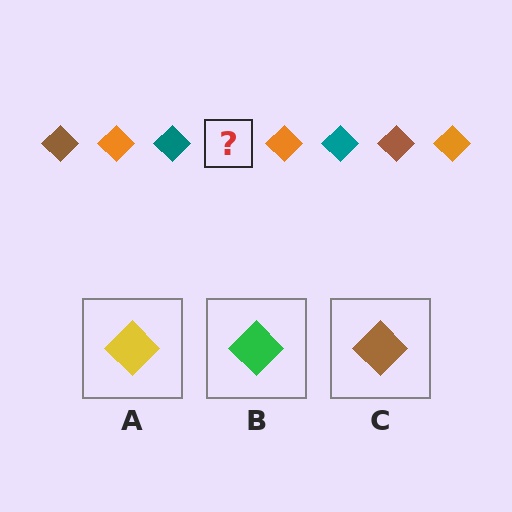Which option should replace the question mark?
Option C.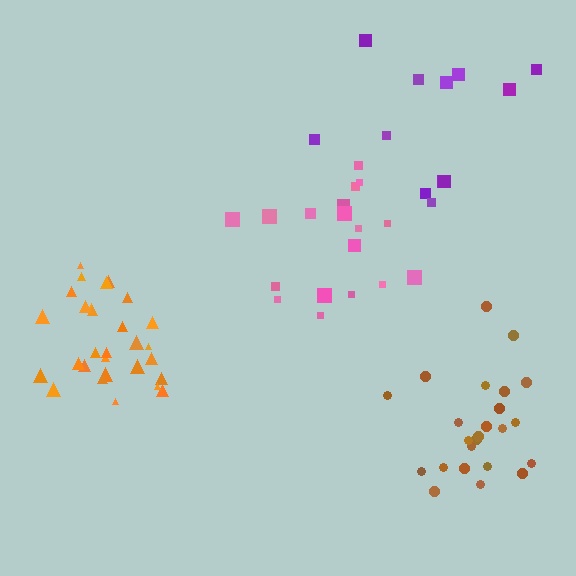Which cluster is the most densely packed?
Orange.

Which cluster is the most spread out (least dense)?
Purple.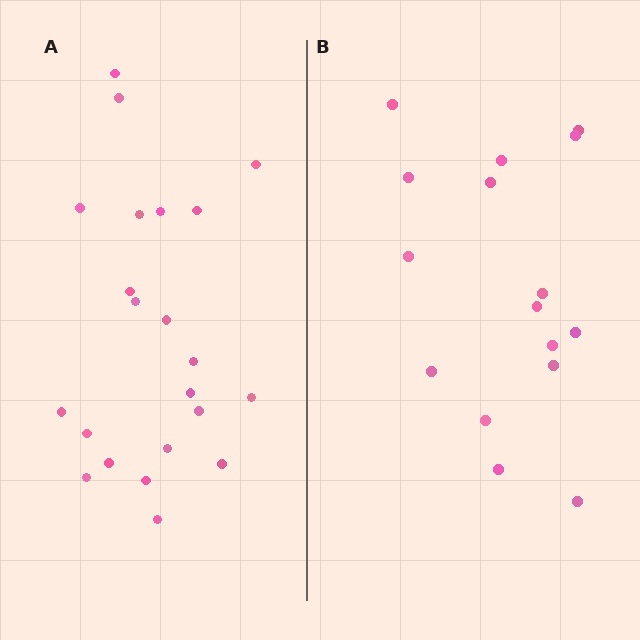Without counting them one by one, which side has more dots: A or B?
Region A (the left region) has more dots.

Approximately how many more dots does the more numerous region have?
Region A has about 6 more dots than region B.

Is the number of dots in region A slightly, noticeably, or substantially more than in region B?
Region A has noticeably more, but not dramatically so. The ratio is roughly 1.4 to 1.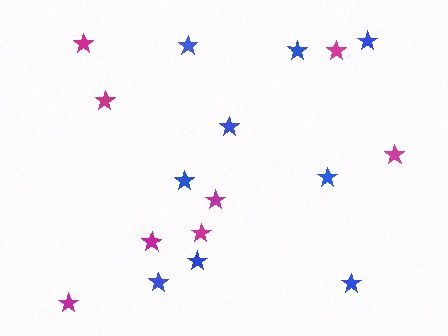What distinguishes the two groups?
There are 2 groups: one group of blue stars (9) and one group of magenta stars (8).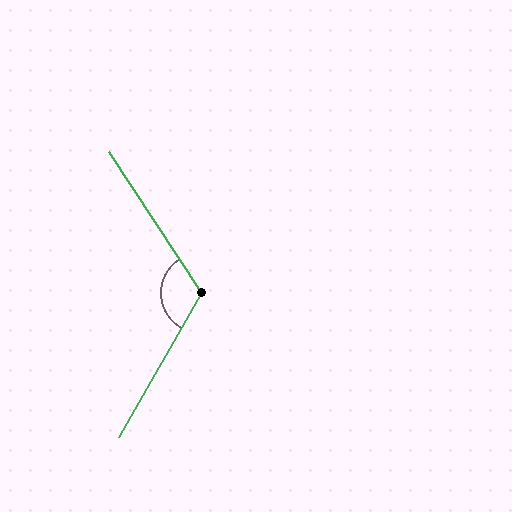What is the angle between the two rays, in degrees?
Approximately 117 degrees.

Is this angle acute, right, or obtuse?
It is obtuse.